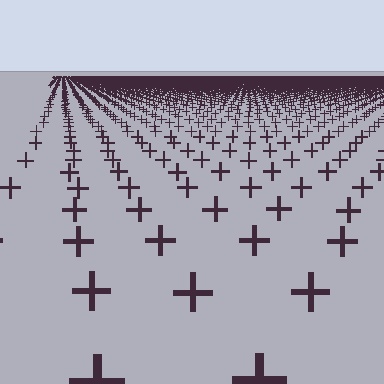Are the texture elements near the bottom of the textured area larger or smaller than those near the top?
Larger. Near the bottom, elements are closer to the viewer and appear at a bigger on-screen size.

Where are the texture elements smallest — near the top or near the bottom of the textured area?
Near the top.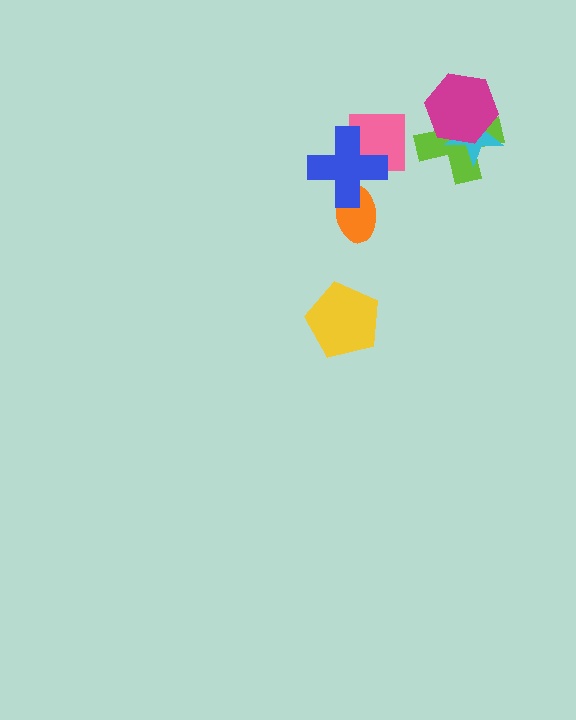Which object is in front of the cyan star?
The magenta hexagon is in front of the cyan star.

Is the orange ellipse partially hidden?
Yes, it is partially covered by another shape.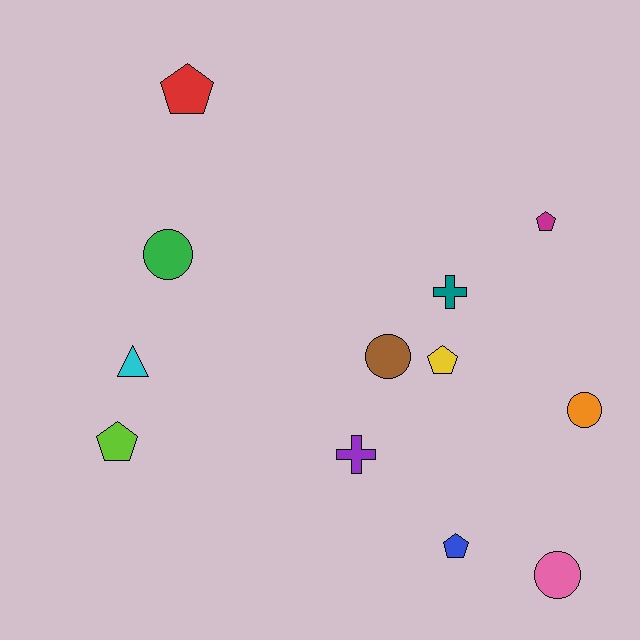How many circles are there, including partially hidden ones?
There are 4 circles.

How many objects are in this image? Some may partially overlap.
There are 12 objects.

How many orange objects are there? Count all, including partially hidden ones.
There is 1 orange object.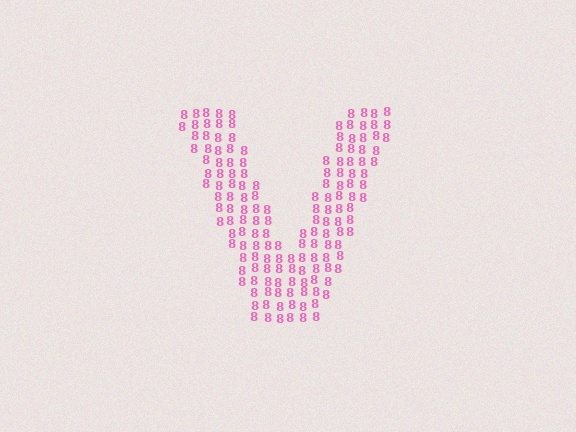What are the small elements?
The small elements are digit 8's.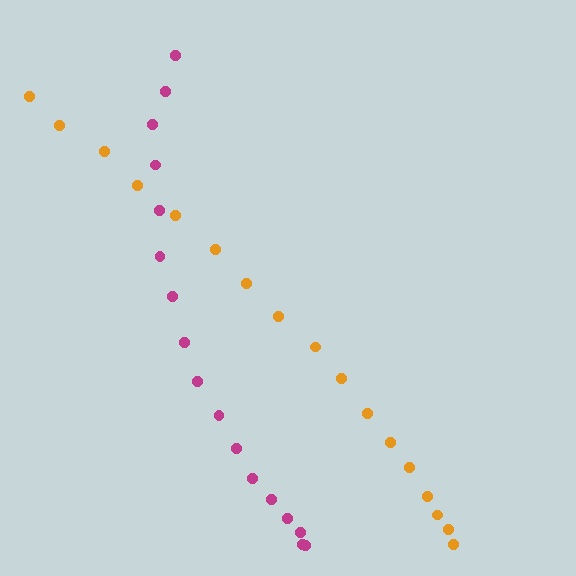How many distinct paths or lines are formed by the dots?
There are 2 distinct paths.